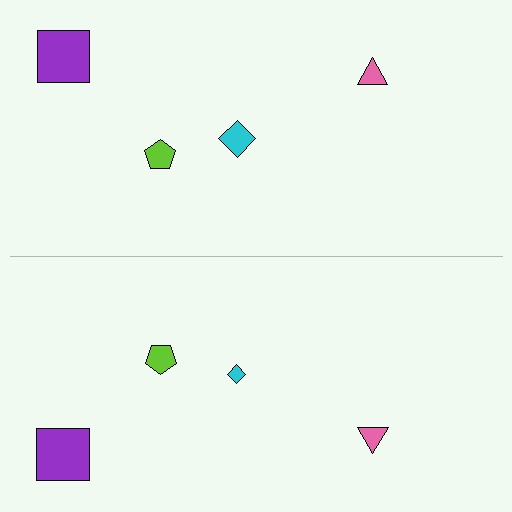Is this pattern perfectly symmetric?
No, the pattern is not perfectly symmetric. The cyan diamond on the bottom side has a different size than its mirror counterpart.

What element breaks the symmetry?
The cyan diamond on the bottom side has a different size than its mirror counterpart.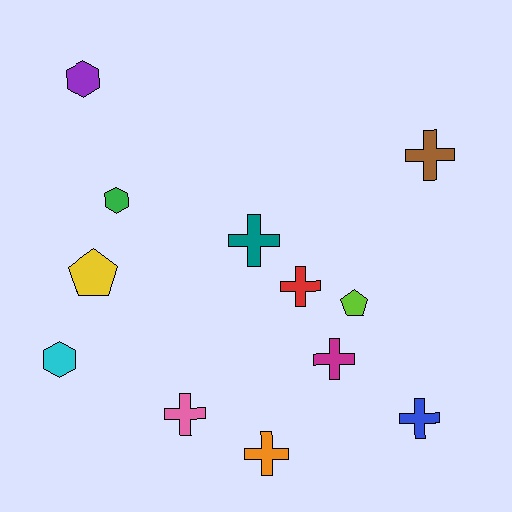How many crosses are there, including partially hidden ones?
There are 7 crosses.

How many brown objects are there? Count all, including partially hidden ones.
There is 1 brown object.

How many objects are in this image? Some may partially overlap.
There are 12 objects.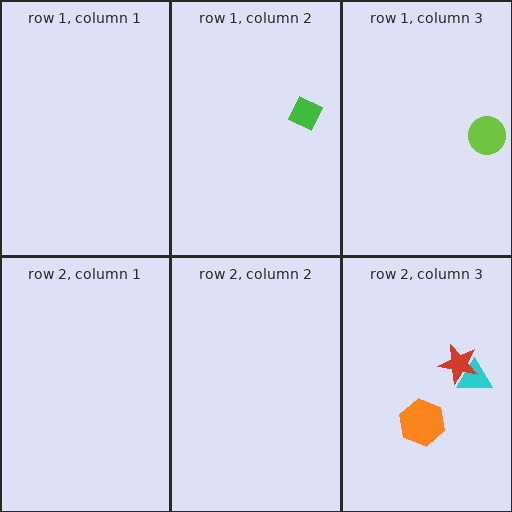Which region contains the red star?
The row 2, column 3 region.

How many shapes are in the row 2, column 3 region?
3.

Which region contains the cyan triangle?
The row 2, column 3 region.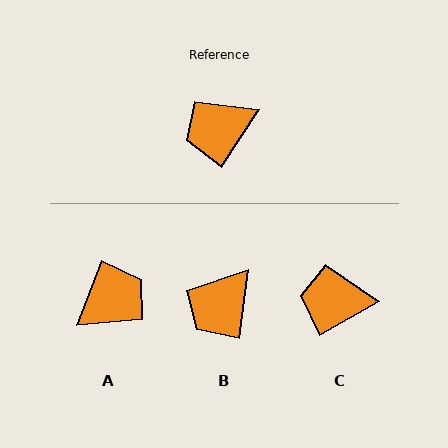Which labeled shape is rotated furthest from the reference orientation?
A, about 167 degrees away.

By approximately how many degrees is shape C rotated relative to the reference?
Approximately 27 degrees clockwise.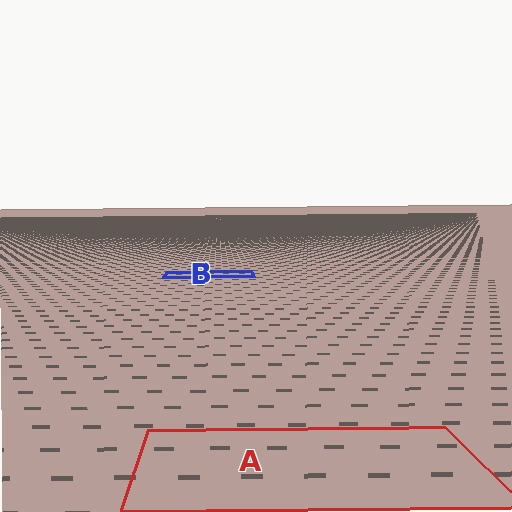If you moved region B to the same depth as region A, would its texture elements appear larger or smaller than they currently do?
They would appear larger. At a closer depth, the same texture elements are projected at a bigger on-screen size.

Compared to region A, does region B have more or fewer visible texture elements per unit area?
Region B has more texture elements per unit area — they are packed more densely because it is farther away.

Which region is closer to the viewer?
Region A is closer. The texture elements there are larger and more spread out.